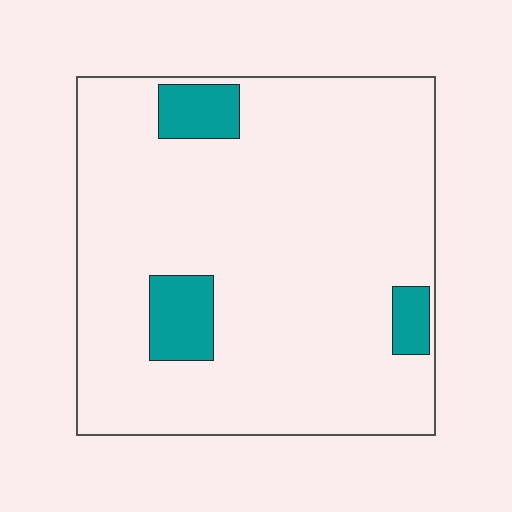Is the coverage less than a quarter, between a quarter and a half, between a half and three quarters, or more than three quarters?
Less than a quarter.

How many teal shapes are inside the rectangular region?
3.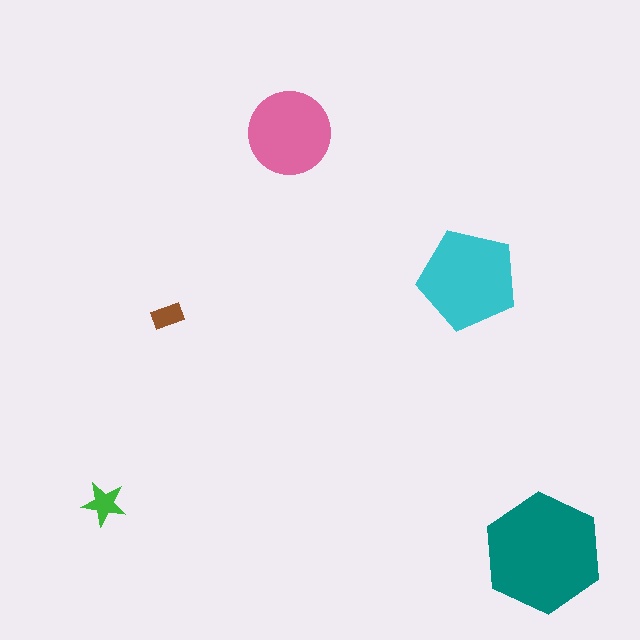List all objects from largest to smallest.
The teal hexagon, the cyan pentagon, the pink circle, the green star, the brown rectangle.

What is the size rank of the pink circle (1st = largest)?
3rd.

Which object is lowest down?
The teal hexagon is bottommost.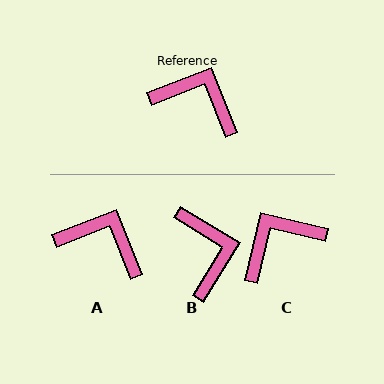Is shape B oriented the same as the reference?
No, it is off by about 53 degrees.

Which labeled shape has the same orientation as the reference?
A.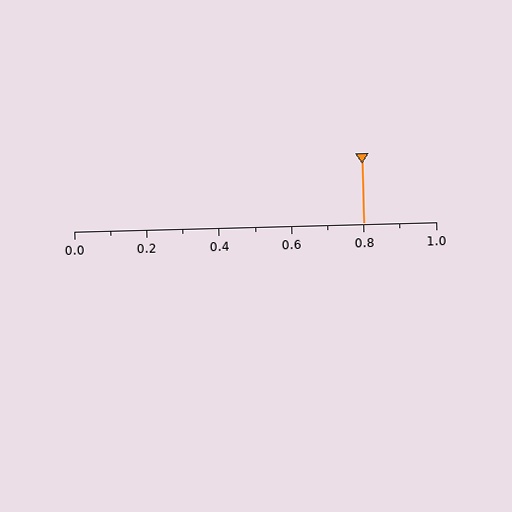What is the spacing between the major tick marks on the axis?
The major ticks are spaced 0.2 apart.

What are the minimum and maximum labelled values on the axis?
The axis runs from 0.0 to 1.0.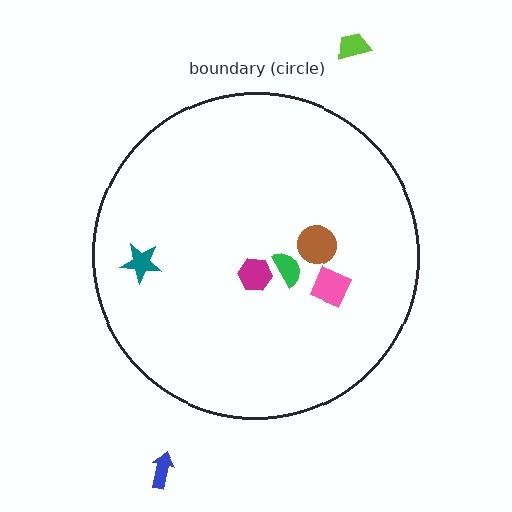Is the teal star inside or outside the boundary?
Inside.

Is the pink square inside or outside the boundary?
Inside.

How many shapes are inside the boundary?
5 inside, 2 outside.